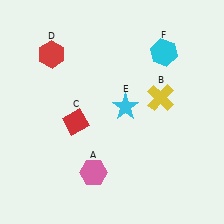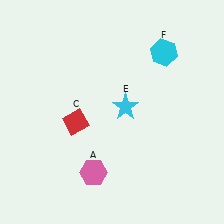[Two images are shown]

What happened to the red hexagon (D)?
The red hexagon (D) was removed in Image 2. It was in the top-left area of Image 1.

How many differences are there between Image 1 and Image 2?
There are 2 differences between the two images.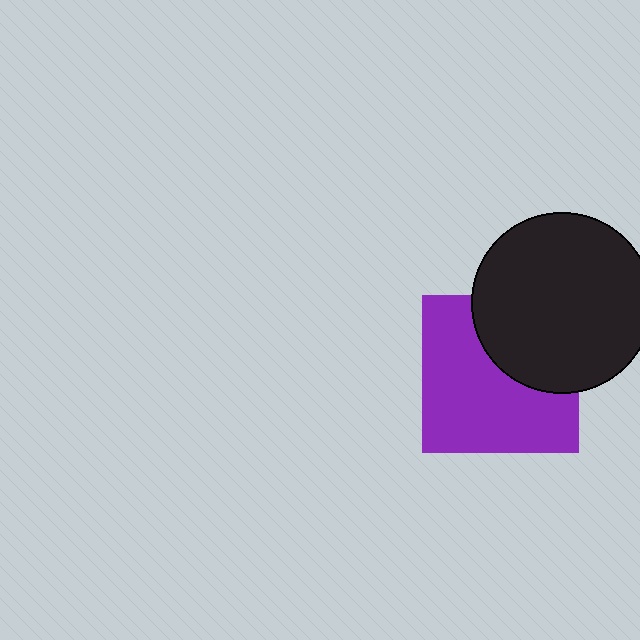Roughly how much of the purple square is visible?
About half of it is visible (roughly 64%).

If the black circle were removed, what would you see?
You would see the complete purple square.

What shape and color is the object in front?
The object in front is a black circle.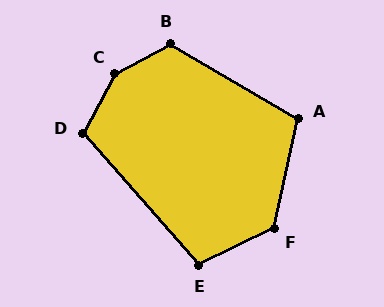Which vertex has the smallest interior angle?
E, at approximately 106 degrees.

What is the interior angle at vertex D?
Approximately 110 degrees (obtuse).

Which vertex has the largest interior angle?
C, at approximately 146 degrees.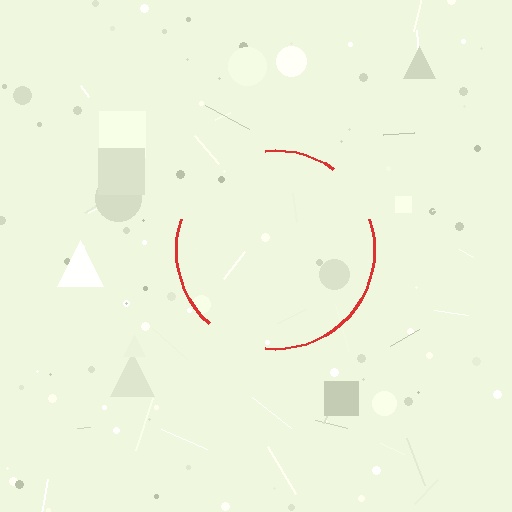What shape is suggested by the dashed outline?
The dashed outline suggests a circle.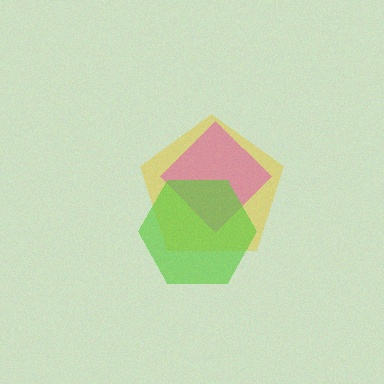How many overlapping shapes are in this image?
There are 3 overlapping shapes in the image.